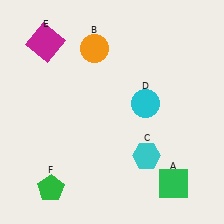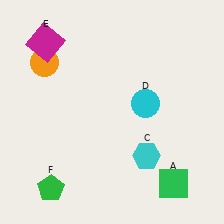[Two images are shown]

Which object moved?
The orange circle (B) moved left.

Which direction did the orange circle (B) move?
The orange circle (B) moved left.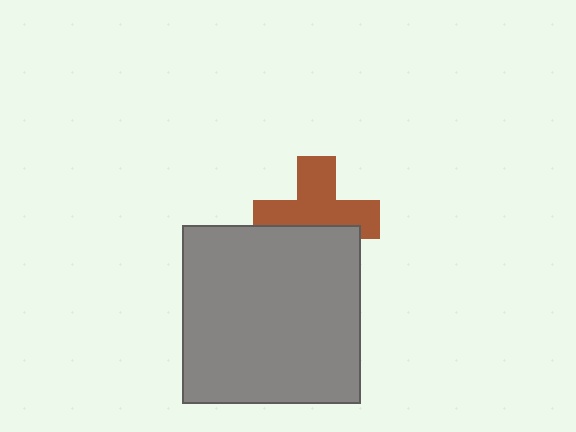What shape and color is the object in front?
The object in front is a gray square.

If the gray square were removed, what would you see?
You would see the complete brown cross.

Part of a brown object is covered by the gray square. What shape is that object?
It is a cross.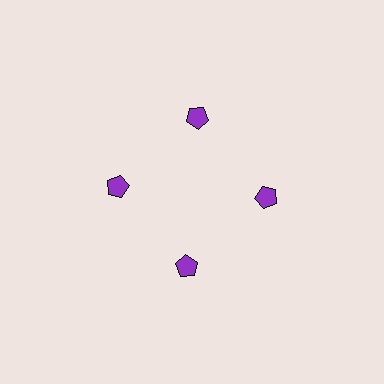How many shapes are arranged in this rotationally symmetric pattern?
There are 4 shapes, arranged in 4 groups of 1.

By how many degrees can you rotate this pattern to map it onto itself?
The pattern maps onto itself every 90 degrees of rotation.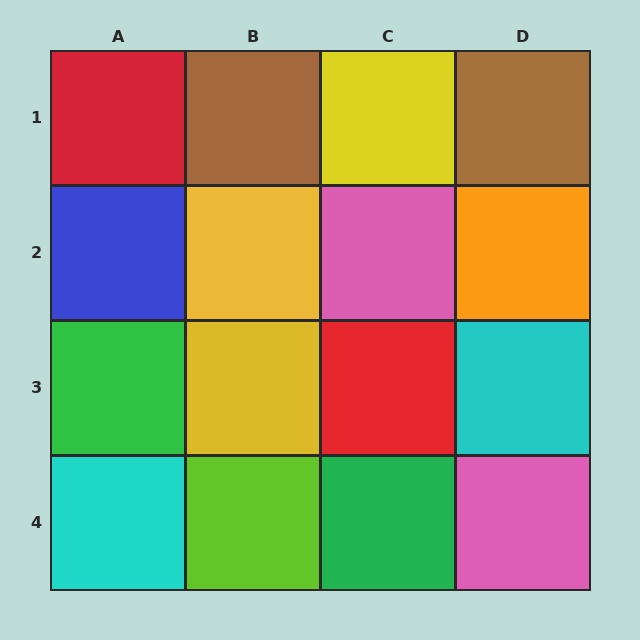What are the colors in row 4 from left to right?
Cyan, lime, green, pink.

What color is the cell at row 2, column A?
Blue.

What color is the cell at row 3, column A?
Green.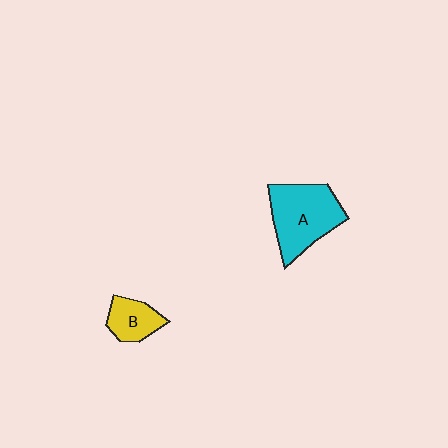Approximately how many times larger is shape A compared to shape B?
Approximately 2.1 times.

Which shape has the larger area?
Shape A (cyan).